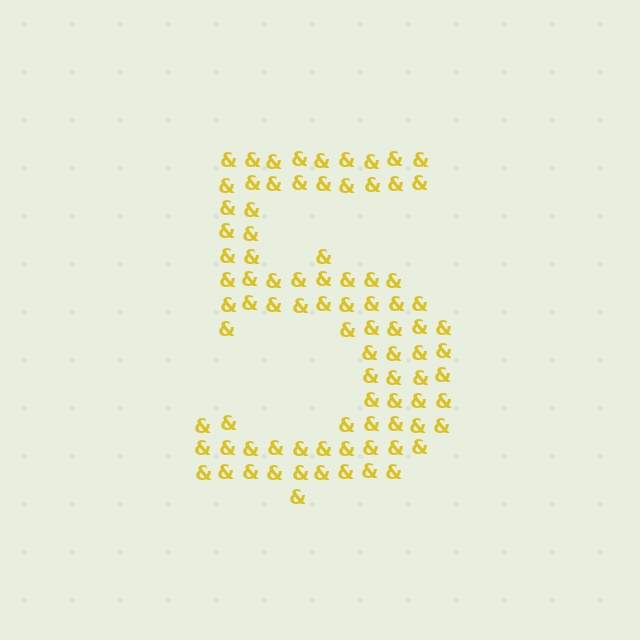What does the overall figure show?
The overall figure shows the digit 5.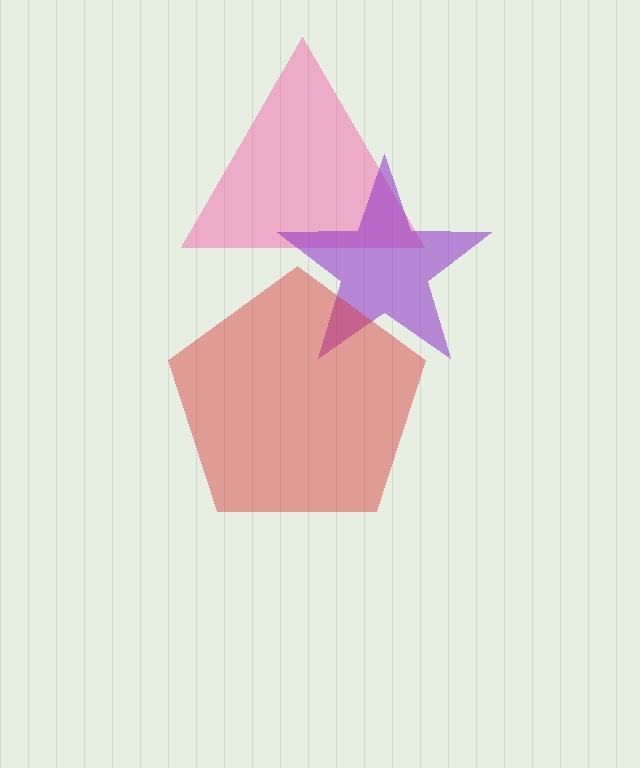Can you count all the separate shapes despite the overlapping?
Yes, there are 3 separate shapes.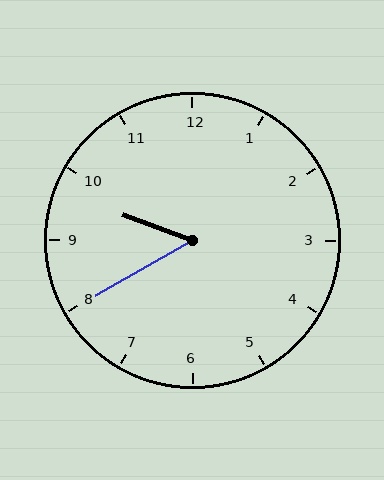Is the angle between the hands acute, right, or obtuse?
It is acute.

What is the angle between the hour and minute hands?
Approximately 50 degrees.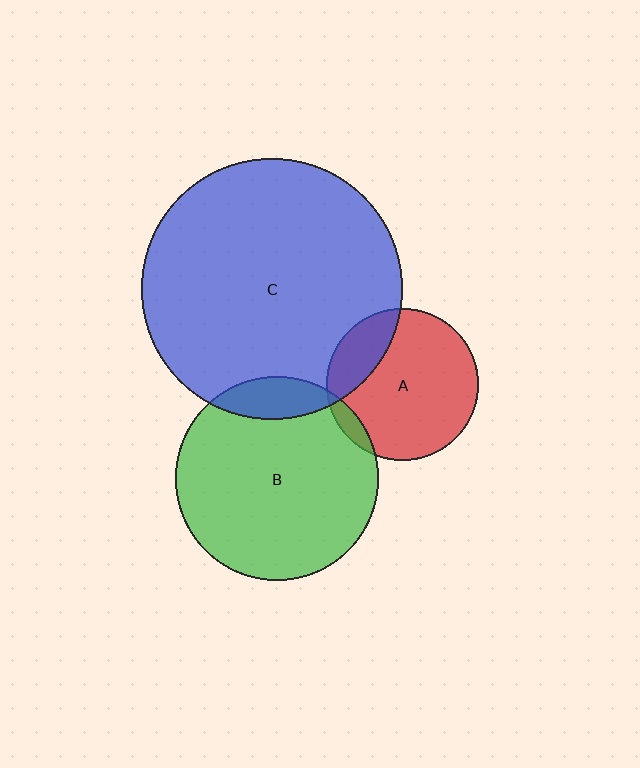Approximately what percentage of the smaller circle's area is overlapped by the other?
Approximately 5%.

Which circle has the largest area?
Circle C (blue).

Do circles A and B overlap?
Yes.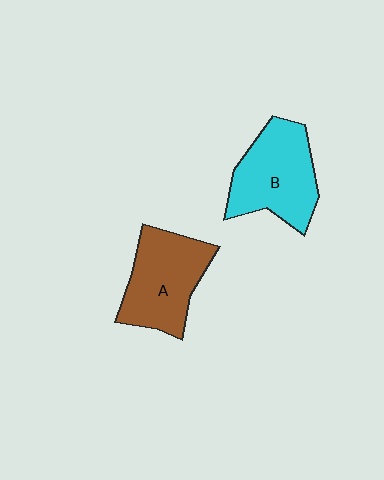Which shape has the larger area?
Shape B (cyan).